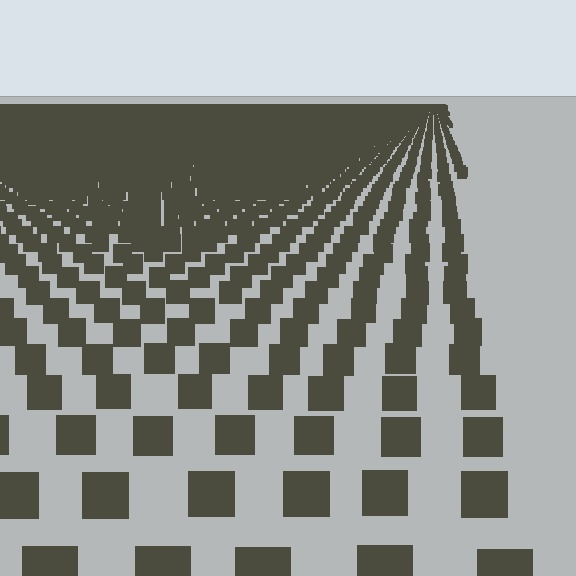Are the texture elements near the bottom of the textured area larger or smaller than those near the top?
Larger. Near the bottom, elements are closer to the viewer and appear at a bigger on-screen size.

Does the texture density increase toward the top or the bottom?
Density increases toward the top.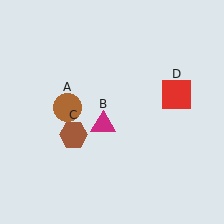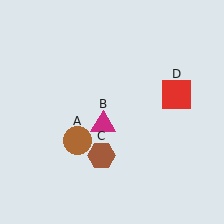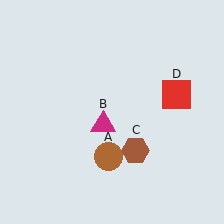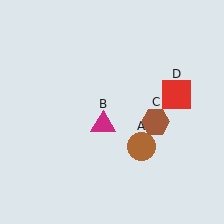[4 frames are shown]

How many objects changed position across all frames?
2 objects changed position: brown circle (object A), brown hexagon (object C).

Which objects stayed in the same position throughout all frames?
Magenta triangle (object B) and red square (object D) remained stationary.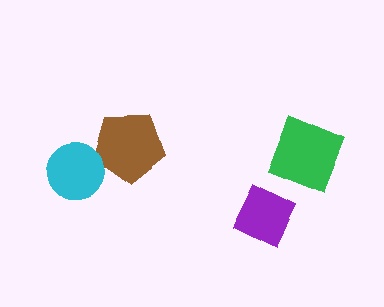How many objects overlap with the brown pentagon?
1 object overlaps with the brown pentagon.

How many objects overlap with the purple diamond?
0 objects overlap with the purple diamond.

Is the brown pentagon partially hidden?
Yes, it is partially covered by another shape.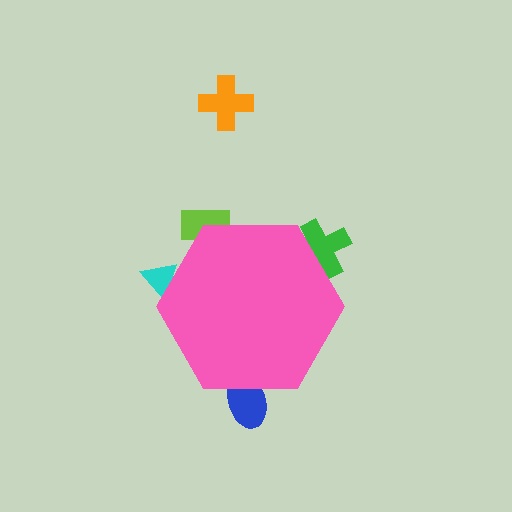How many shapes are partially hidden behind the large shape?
4 shapes are partially hidden.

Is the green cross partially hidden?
Yes, the green cross is partially hidden behind the pink hexagon.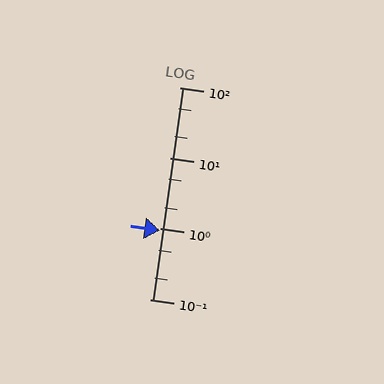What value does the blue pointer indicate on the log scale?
The pointer indicates approximately 0.94.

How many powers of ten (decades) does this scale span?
The scale spans 3 decades, from 0.1 to 100.